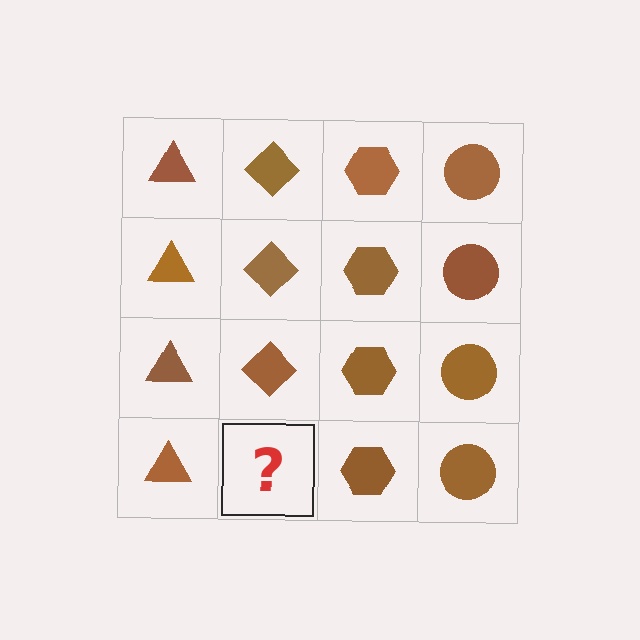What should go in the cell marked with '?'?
The missing cell should contain a brown diamond.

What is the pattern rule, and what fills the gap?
The rule is that each column has a consistent shape. The gap should be filled with a brown diamond.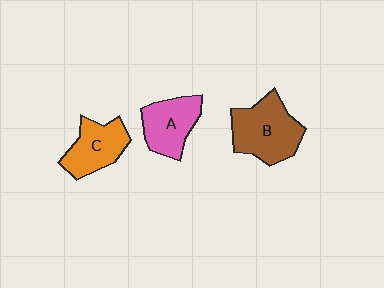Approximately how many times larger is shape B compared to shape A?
Approximately 1.3 times.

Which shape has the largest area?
Shape B (brown).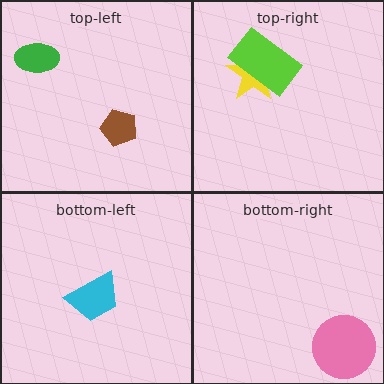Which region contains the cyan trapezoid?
The bottom-left region.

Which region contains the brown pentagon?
The top-left region.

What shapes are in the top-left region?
The green ellipse, the brown pentagon.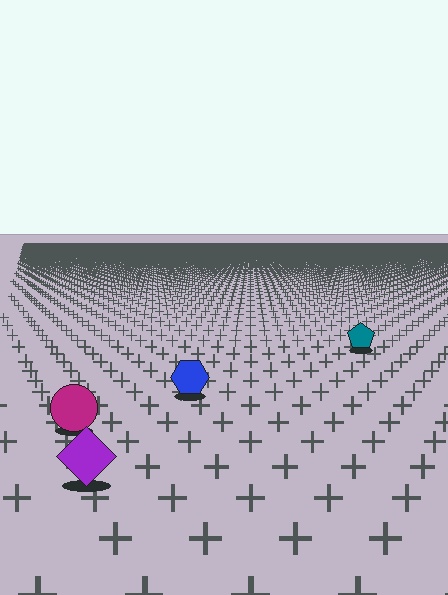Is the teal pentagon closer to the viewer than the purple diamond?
No. The purple diamond is closer — you can tell from the texture gradient: the ground texture is coarser near it.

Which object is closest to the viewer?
The purple diamond is closest. The texture marks near it are larger and more spread out.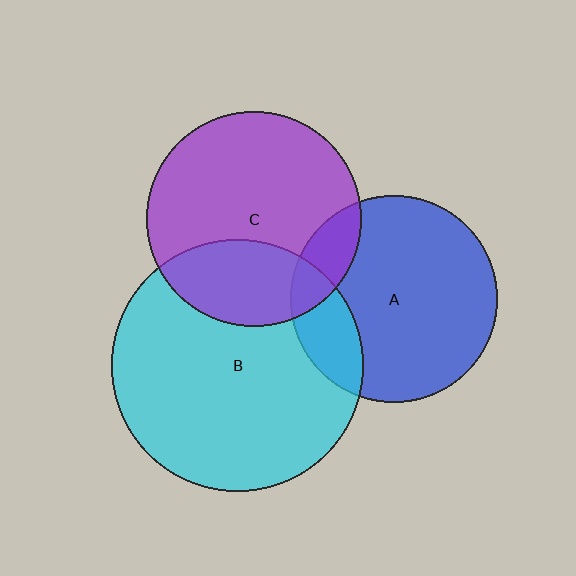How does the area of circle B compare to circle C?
Approximately 1.4 times.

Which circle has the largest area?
Circle B (cyan).